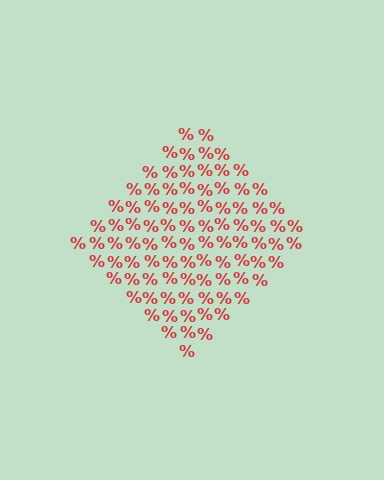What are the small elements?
The small elements are percent signs.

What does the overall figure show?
The overall figure shows a diamond.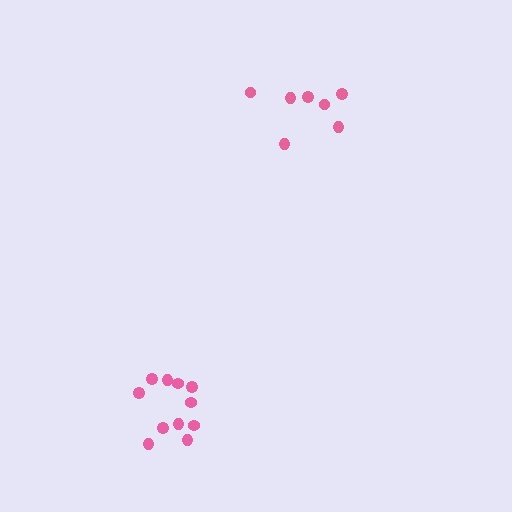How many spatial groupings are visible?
There are 2 spatial groupings.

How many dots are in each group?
Group 1: 11 dots, Group 2: 7 dots (18 total).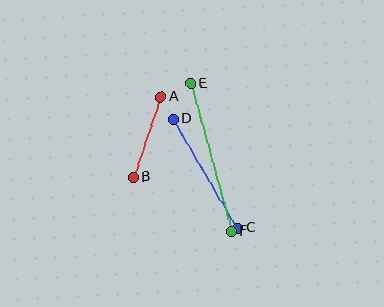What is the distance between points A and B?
The distance is approximately 85 pixels.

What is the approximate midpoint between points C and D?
The midpoint is at approximately (206, 174) pixels.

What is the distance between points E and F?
The distance is approximately 154 pixels.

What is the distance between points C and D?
The distance is approximately 126 pixels.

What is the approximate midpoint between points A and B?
The midpoint is at approximately (147, 137) pixels.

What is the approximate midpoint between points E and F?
The midpoint is at approximately (211, 157) pixels.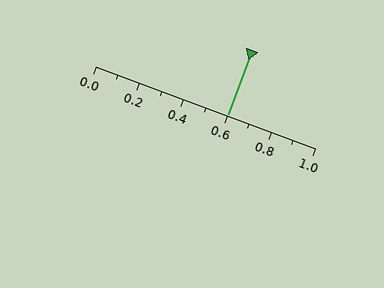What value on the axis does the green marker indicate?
The marker indicates approximately 0.6.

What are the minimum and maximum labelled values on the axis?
The axis runs from 0.0 to 1.0.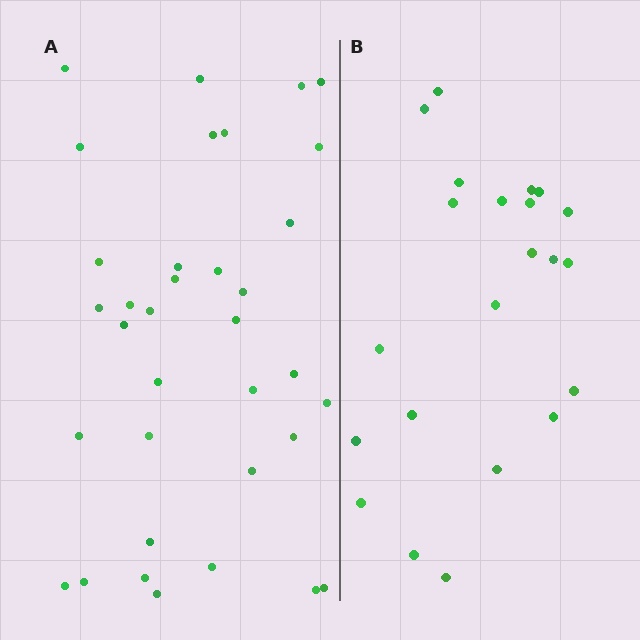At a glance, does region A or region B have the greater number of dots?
Region A (the left region) has more dots.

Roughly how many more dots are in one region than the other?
Region A has approximately 15 more dots than region B.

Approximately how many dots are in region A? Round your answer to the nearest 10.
About 40 dots. (The exact count is 35, which rounds to 40.)